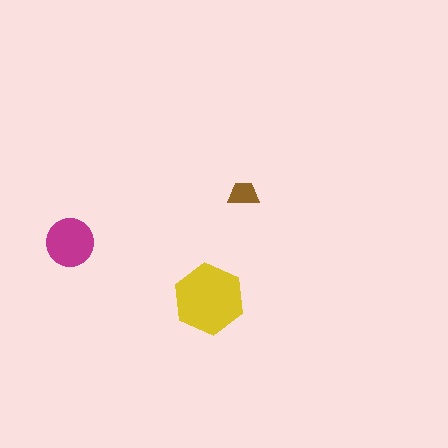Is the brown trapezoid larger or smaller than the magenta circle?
Smaller.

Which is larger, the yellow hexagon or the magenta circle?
The yellow hexagon.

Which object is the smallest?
The brown trapezoid.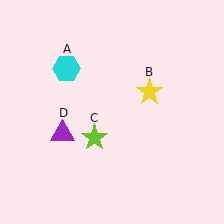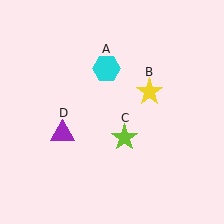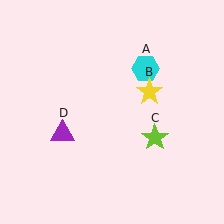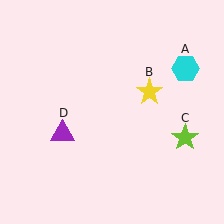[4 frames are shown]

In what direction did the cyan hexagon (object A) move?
The cyan hexagon (object A) moved right.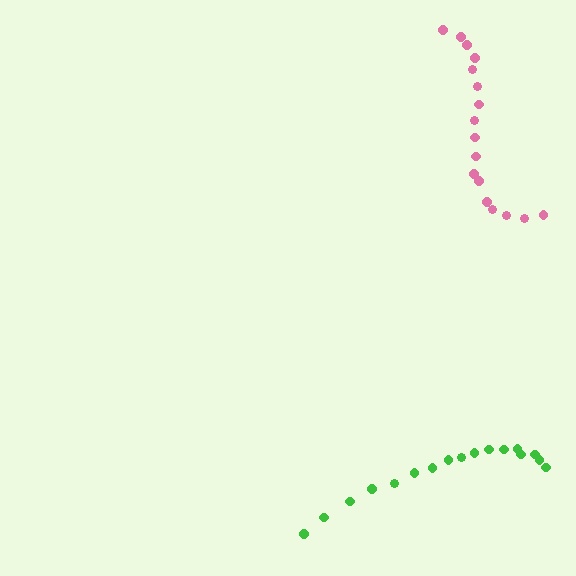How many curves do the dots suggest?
There are 2 distinct paths.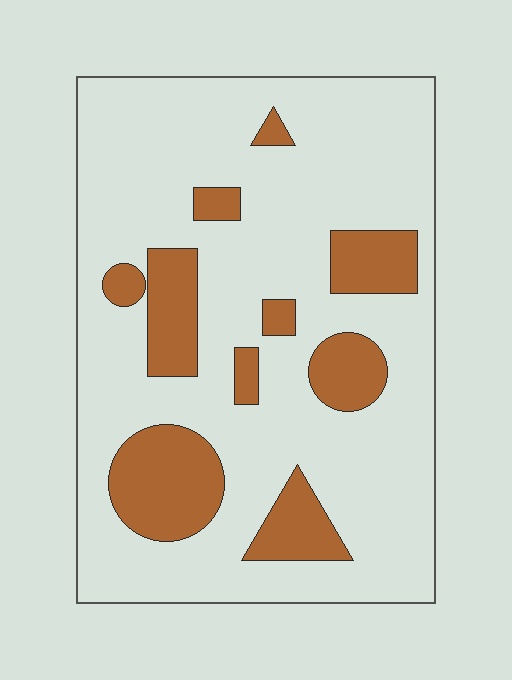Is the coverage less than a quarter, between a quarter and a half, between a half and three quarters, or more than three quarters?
Less than a quarter.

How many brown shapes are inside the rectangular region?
10.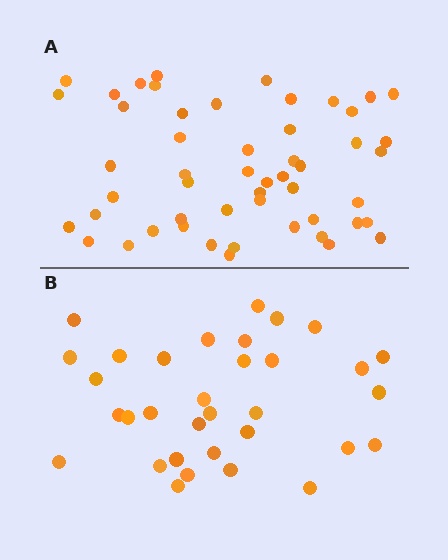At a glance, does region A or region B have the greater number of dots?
Region A (the top region) has more dots.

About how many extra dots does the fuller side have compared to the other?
Region A has approximately 20 more dots than region B.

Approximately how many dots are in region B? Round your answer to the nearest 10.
About 30 dots. (The exact count is 33, which rounds to 30.)